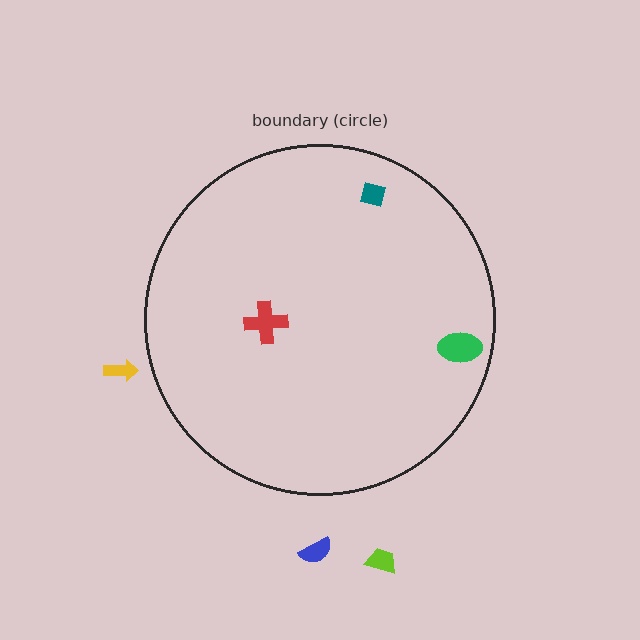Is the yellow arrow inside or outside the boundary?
Outside.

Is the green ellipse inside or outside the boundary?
Inside.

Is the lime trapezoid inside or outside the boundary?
Outside.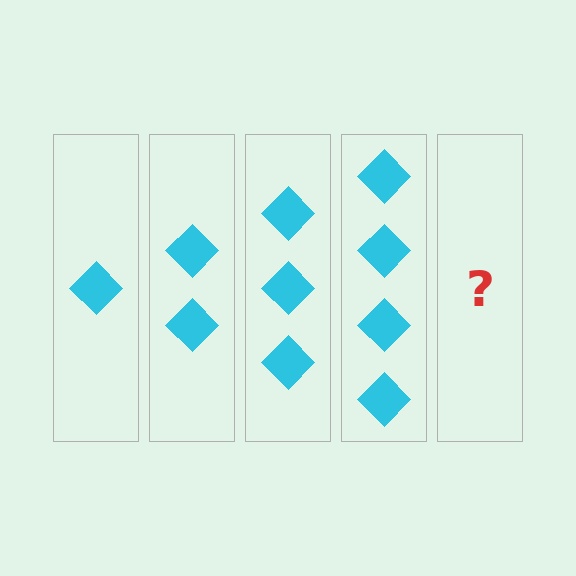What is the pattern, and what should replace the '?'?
The pattern is that each step adds one more diamond. The '?' should be 5 diamonds.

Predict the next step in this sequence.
The next step is 5 diamonds.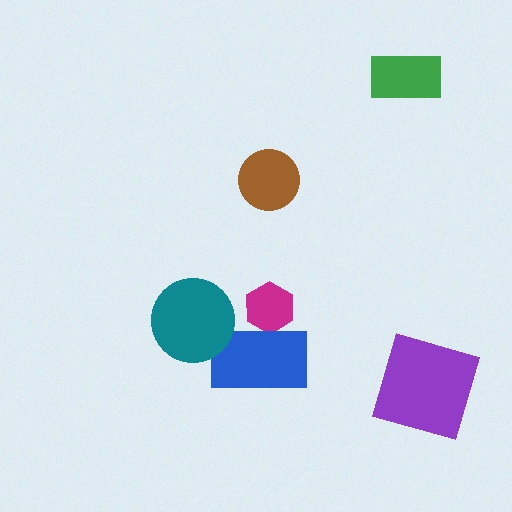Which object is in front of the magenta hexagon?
The blue rectangle is in front of the magenta hexagon.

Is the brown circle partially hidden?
No, no other shape covers it.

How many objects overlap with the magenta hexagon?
1 object overlaps with the magenta hexagon.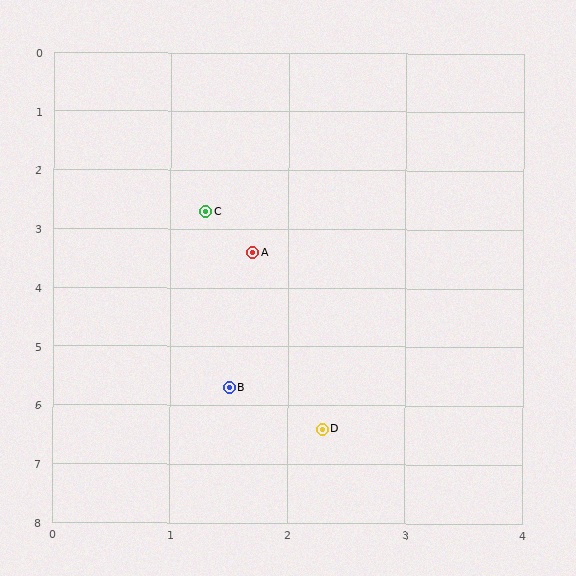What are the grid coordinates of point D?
Point D is at approximately (2.3, 6.4).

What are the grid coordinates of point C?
Point C is at approximately (1.3, 2.7).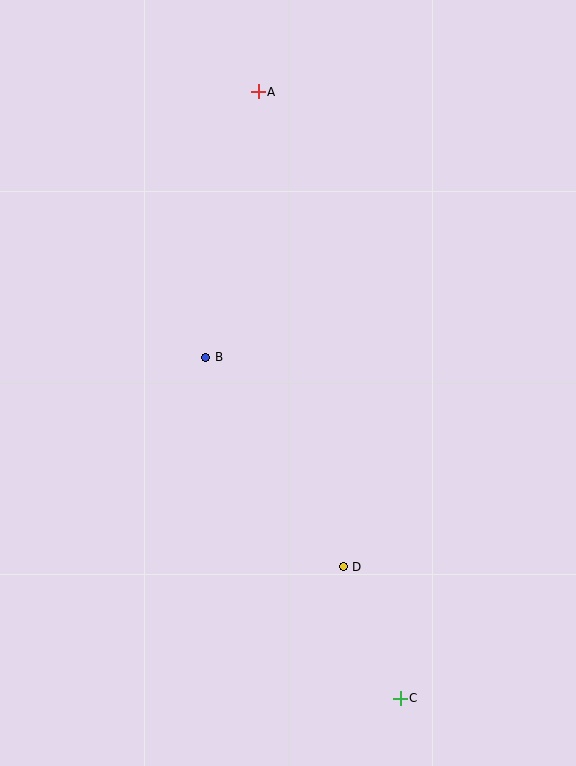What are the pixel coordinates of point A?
Point A is at (258, 92).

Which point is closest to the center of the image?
Point B at (206, 357) is closest to the center.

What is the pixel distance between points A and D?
The distance between A and D is 483 pixels.